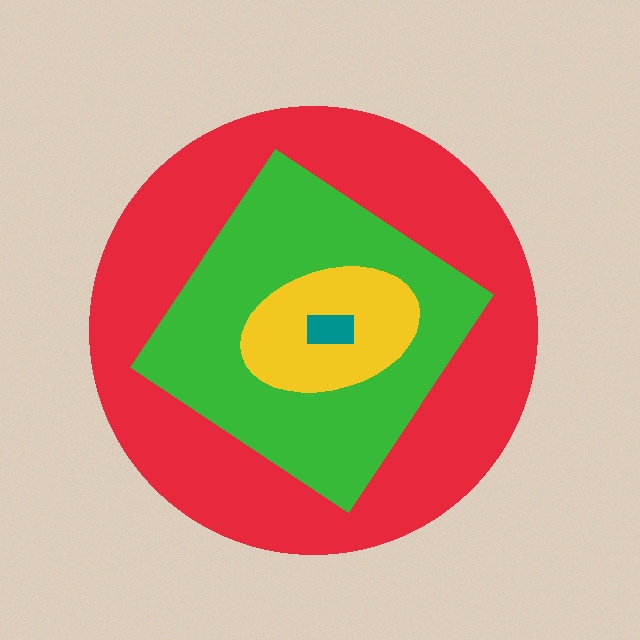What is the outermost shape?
The red circle.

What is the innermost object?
The teal rectangle.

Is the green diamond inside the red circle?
Yes.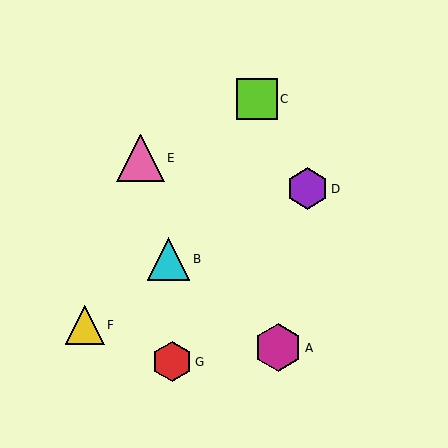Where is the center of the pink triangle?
The center of the pink triangle is at (141, 158).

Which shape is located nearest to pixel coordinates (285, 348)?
The magenta hexagon (labeled A) at (278, 348) is nearest to that location.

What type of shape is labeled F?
Shape F is a yellow triangle.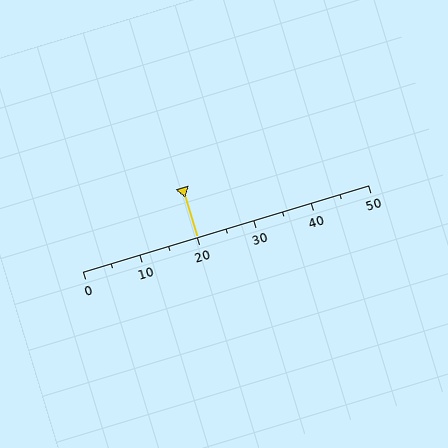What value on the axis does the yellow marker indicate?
The marker indicates approximately 20.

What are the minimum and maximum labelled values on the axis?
The axis runs from 0 to 50.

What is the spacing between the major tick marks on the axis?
The major ticks are spaced 10 apart.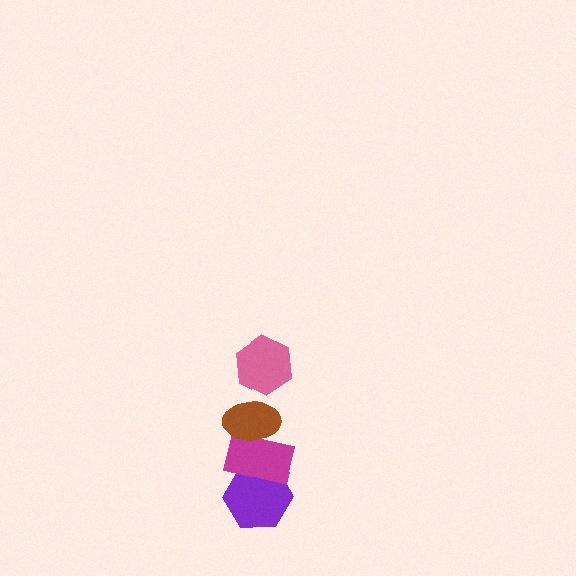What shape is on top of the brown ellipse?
The pink hexagon is on top of the brown ellipse.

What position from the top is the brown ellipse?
The brown ellipse is 2nd from the top.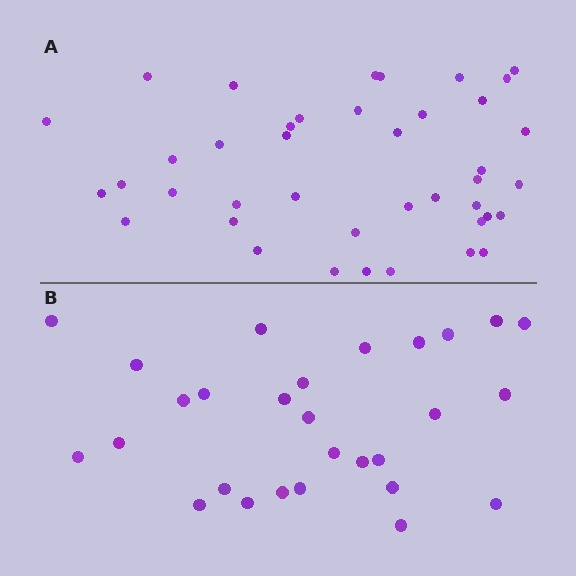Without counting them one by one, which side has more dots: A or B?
Region A (the top region) has more dots.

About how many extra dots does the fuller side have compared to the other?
Region A has approximately 15 more dots than region B.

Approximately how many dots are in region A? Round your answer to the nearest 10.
About 40 dots. (The exact count is 41, which rounds to 40.)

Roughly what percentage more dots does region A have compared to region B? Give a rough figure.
About 45% more.